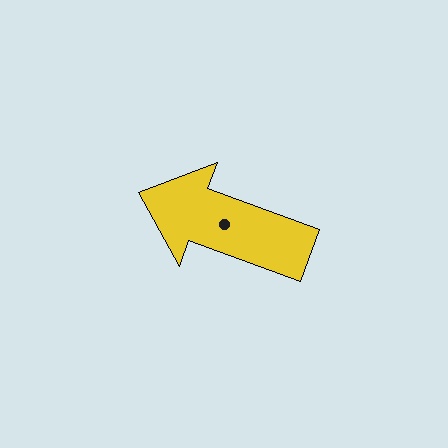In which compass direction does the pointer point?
West.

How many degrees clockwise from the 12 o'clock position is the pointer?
Approximately 290 degrees.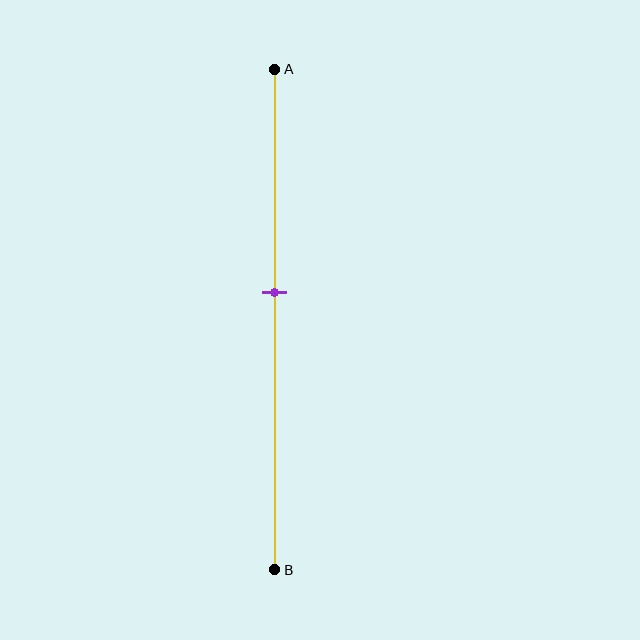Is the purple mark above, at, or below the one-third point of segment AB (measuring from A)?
The purple mark is below the one-third point of segment AB.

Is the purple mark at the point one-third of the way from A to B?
No, the mark is at about 45% from A, not at the 33% one-third point.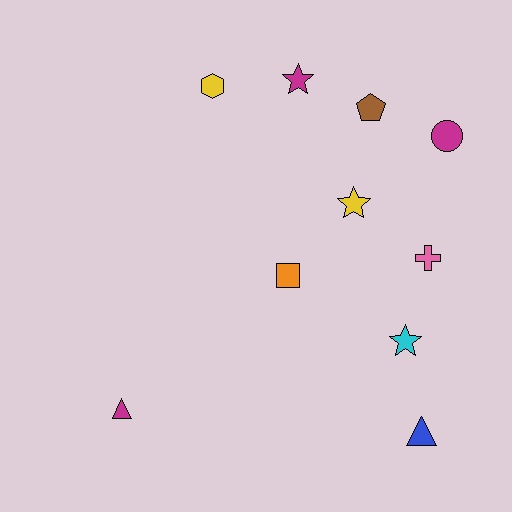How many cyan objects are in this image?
There is 1 cyan object.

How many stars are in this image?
There are 3 stars.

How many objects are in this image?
There are 10 objects.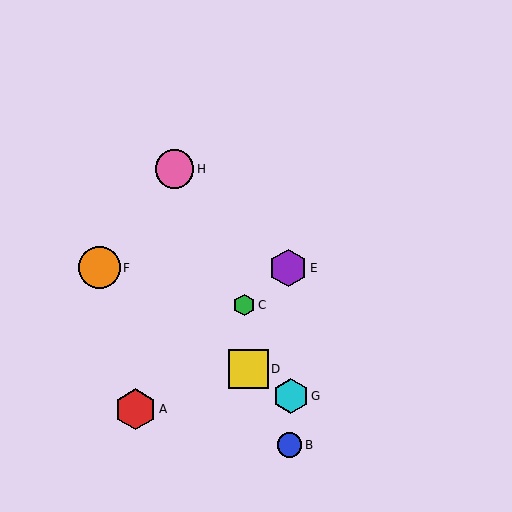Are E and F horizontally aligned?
Yes, both are at y≈268.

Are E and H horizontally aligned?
No, E is at y≈268 and H is at y≈169.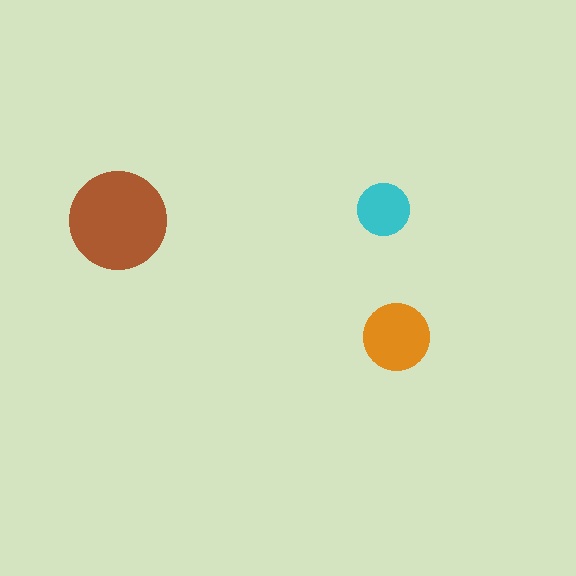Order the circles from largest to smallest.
the brown one, the orange one, the cyan one.